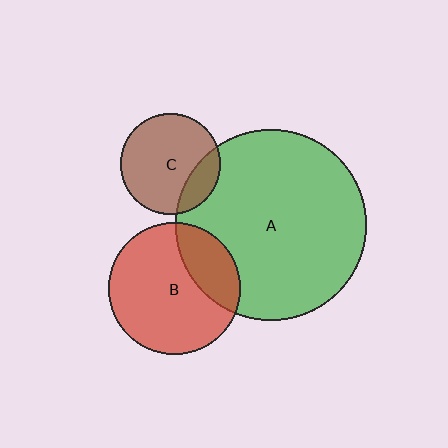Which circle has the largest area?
Circle A (green).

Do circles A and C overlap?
Yes.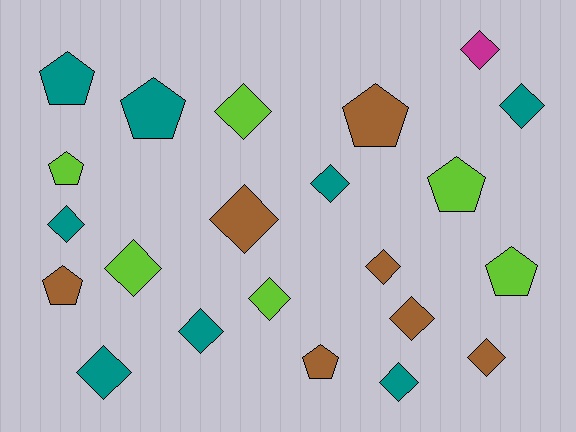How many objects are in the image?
There are 22 objects.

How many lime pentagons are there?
There are 3 lime pentagons.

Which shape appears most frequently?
Diamond, with 14 objects.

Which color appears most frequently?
Teal, with 8 objects.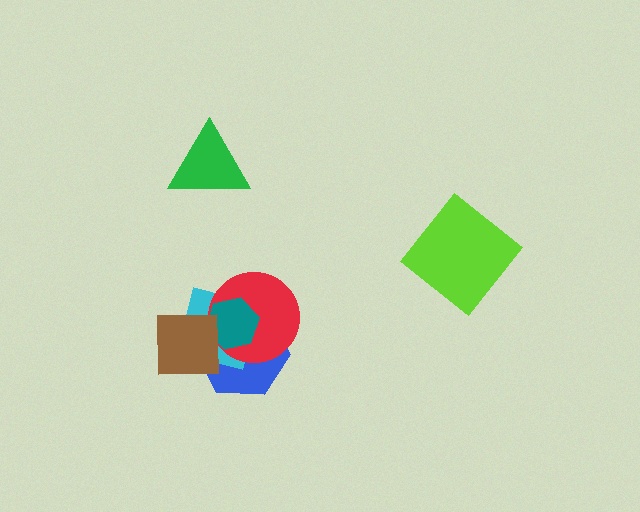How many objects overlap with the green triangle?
0 objects overlap with the green triangle.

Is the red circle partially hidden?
Yes, it is partially covered by another shape.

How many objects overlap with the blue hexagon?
4 objects overlap with the blue hexagon.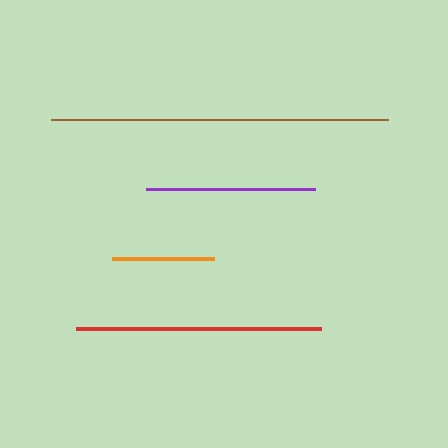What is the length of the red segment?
The red segment is approximately 245 pixels long.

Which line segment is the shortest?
The orange line is the shortest at approximately 102 pixels.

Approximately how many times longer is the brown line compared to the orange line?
The brown line is approximately 3.3 times the length of the orange line.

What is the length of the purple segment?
The purple segment is approximately 169 pixels long.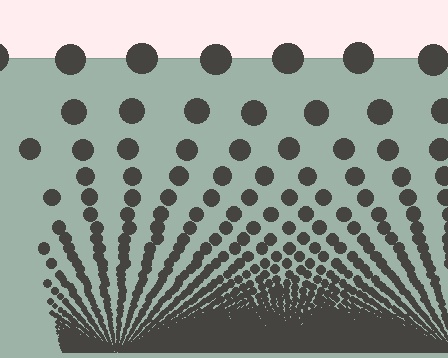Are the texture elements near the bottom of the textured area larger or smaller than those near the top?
Smaller. The gradient is inverted — elements near the bottom are smaller and denser.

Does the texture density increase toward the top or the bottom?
Density increases toward the bottom.